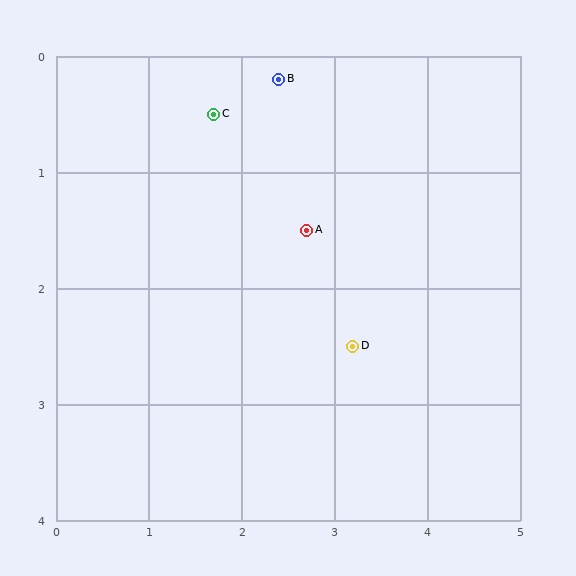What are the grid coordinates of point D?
Point D is at approximately (3.2, 2.5).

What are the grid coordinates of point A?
Point A is at approximately (2.7, 1.5).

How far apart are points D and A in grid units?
Points D and A are about 1.1 grid units apart.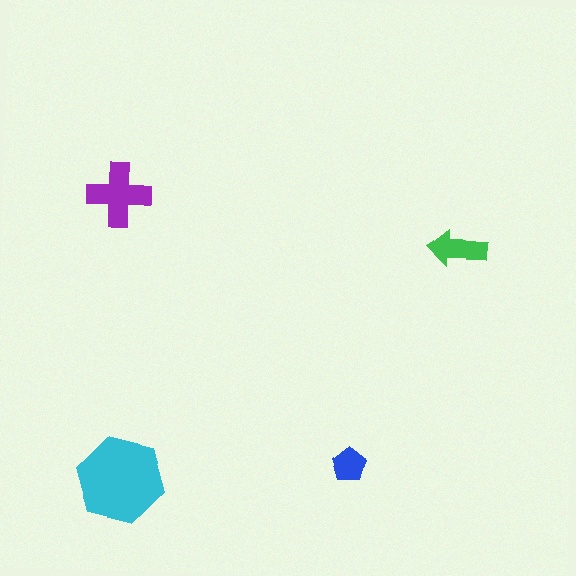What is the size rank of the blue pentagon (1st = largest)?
4th.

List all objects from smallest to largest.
The blue pentagon, the green arrow, the purple cross, the cyan hexagon.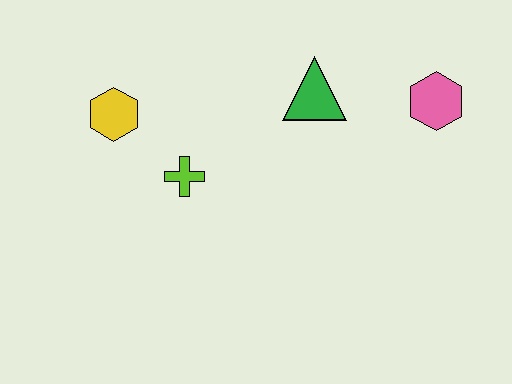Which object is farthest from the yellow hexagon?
The pink hexagon is farthest from the yellow hexagon.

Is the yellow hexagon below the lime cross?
No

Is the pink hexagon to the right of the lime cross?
Yes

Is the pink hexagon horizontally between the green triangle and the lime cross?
No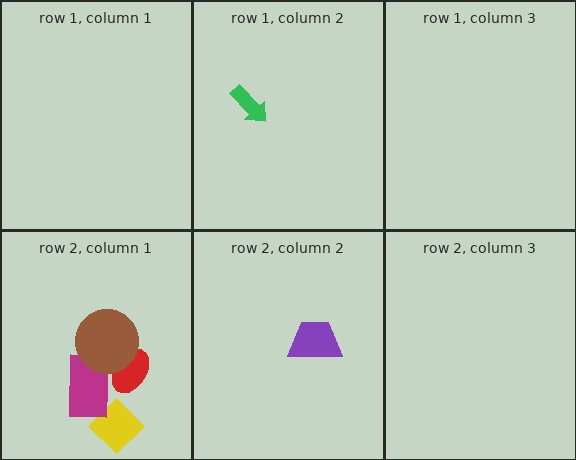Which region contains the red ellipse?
The row 2, column 1 region.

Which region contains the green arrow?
The row 1, column 2 region.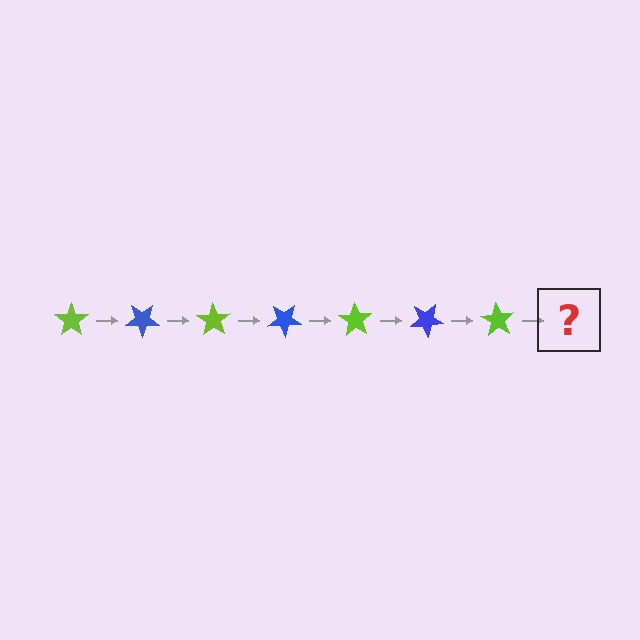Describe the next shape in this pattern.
It should be a blue star, rotated 245 degrees from the start.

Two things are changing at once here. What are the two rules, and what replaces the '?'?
The two rules are that it rotates 35 degrees each step and the color cycles through lime and blue. The '?' should be a blue star, rotated 245 degrees from the start.